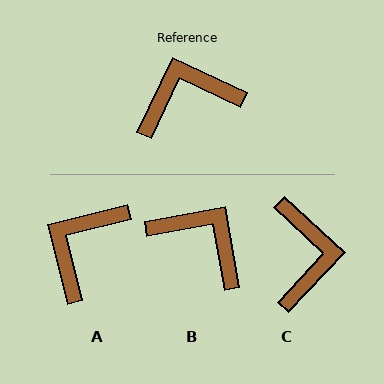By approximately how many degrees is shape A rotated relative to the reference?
Approximately 40 degrees counter-clockwise.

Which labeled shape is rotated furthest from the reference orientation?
C, about 108 degrees away.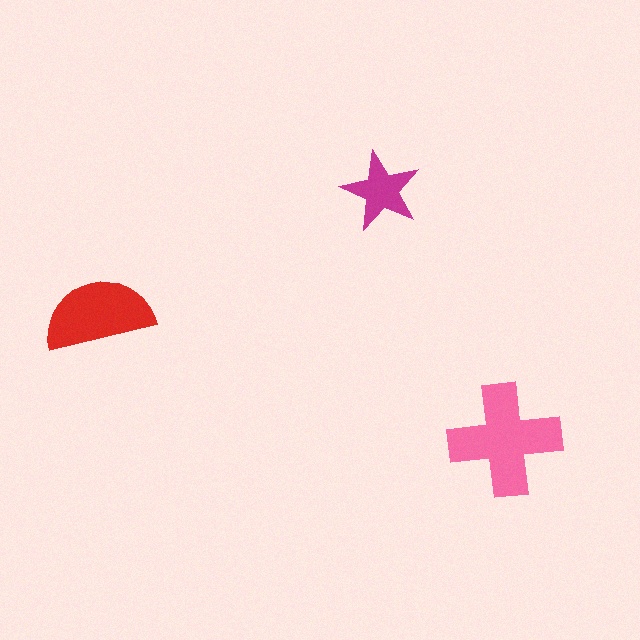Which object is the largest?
The pink cross.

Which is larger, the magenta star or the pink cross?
The pink cross.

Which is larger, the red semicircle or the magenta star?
The red semicircle.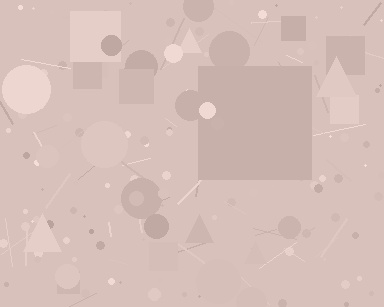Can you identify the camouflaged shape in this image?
The camouflaged shape is a square.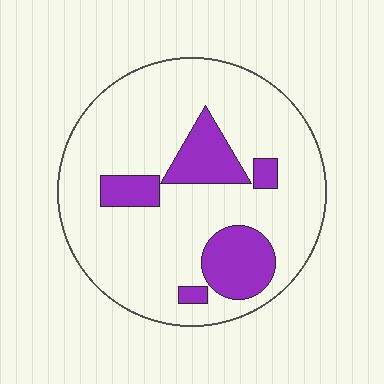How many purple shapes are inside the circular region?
5.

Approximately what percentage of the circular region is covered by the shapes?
Approximately 20%.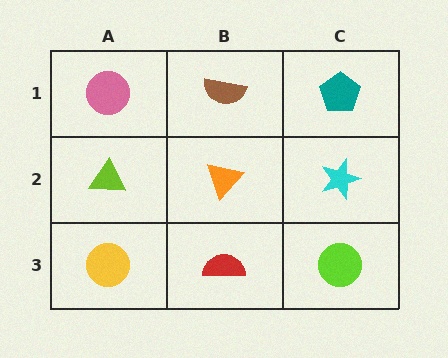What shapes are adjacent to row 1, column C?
A cyan star (row 2, column C), a brown semicircle (row 1, column B).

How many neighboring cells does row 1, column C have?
2.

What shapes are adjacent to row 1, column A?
A lime triangle (row 2, column A), a brown semicircle (row 1, column B).